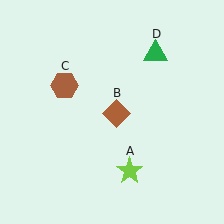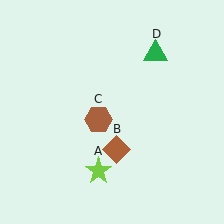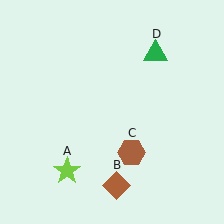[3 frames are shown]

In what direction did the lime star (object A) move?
The lime star (object A) moved left.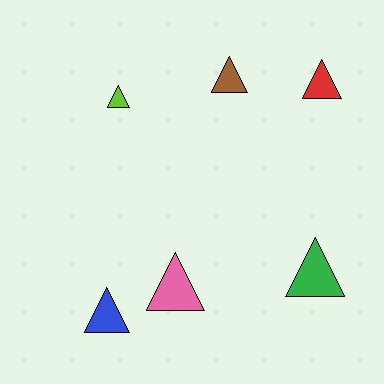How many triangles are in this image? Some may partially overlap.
There are 6 triangles.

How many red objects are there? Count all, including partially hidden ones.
There is 1 red object.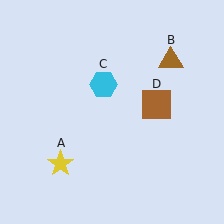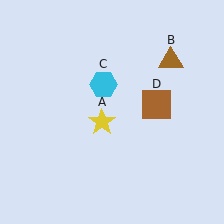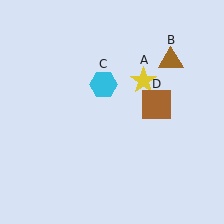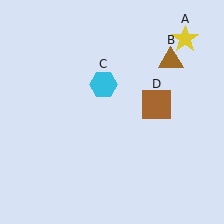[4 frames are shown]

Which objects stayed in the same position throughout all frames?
Brown triangle (object B) and cyan hexagon (object C) and brown square (object D) remained stationary.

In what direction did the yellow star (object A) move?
The yellow star (object A) moved up and to the right.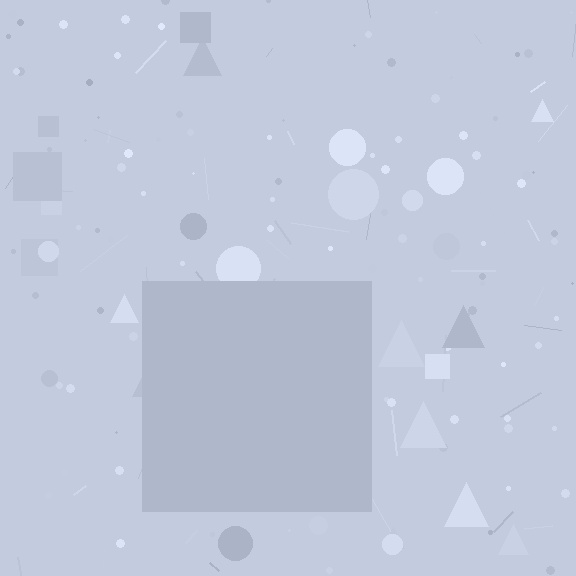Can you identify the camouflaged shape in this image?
The camouflaged shape is a square.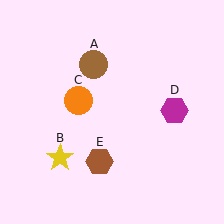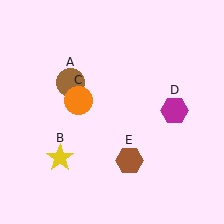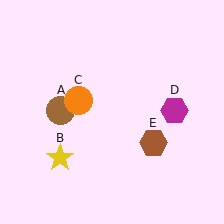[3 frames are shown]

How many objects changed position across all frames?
2 objects changed position: brown circle (object A), brown hexagon (object E).